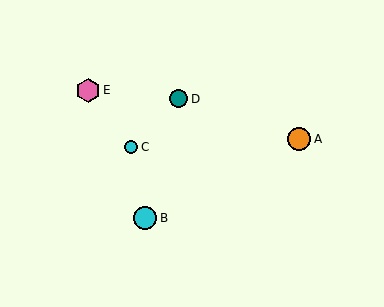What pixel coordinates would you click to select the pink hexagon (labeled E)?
Click at (88, 90) to select the pink hexagon E.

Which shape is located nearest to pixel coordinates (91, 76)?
The pink hexagon (labeled E) at (88, 90) is nearest to that location.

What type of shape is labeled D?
Shape D is a teal circle.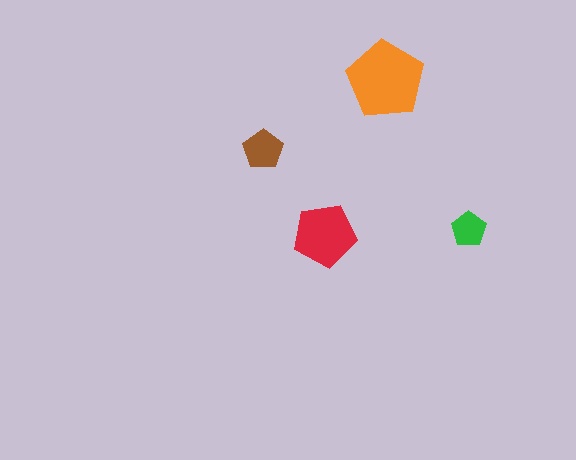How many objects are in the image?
There are 4 objects in the image.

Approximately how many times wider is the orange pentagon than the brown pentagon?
About 2 times wider.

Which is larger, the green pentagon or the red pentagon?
The red one.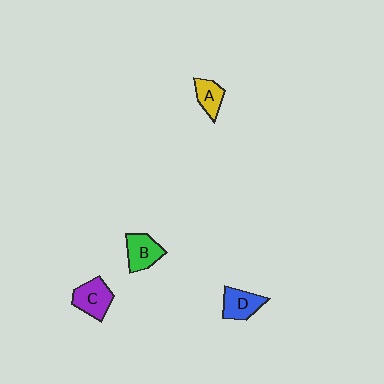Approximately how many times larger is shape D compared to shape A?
Approximately 1.3 times.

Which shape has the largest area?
Shape C (purple).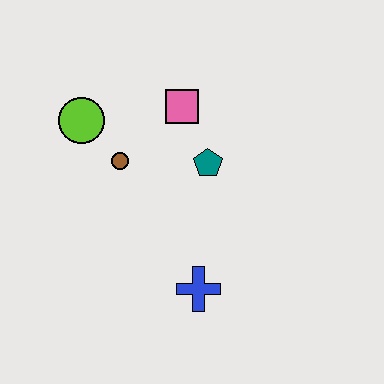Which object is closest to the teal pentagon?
The pink square is closest to the teal pentagon.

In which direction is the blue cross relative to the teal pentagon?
The blue cross is below the teal pentagon.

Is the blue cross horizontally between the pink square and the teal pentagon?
Yes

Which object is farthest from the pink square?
The blue cross is farthest from the pink square.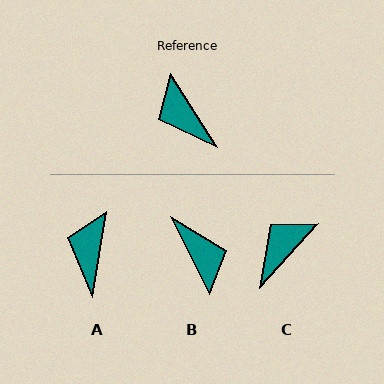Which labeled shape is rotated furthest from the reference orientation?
B, about 175 degrees away.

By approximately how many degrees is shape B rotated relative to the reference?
Approximately 175 degrees counter-clockwise.